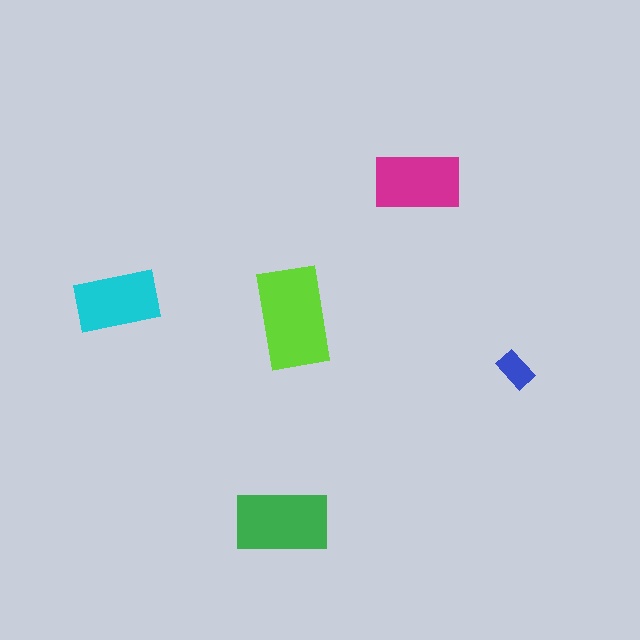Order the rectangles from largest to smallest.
the lime one, the green one, the magenta one, the cyan one, the blue one.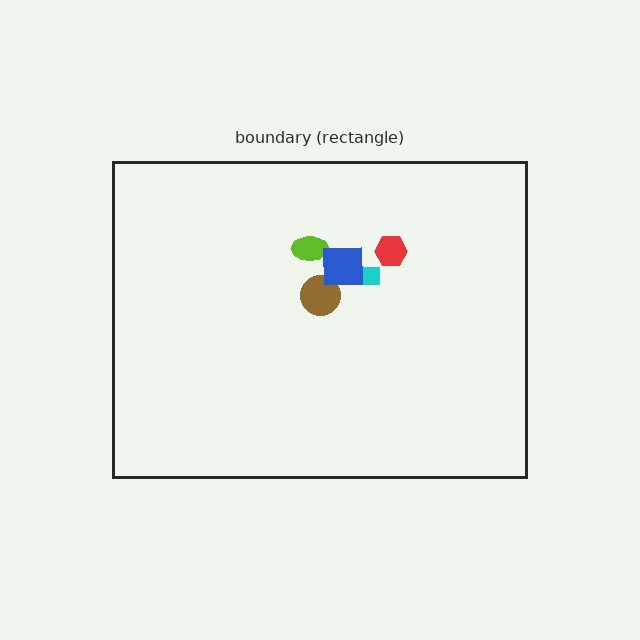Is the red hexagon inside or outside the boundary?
Inside.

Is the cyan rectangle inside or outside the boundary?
Inside.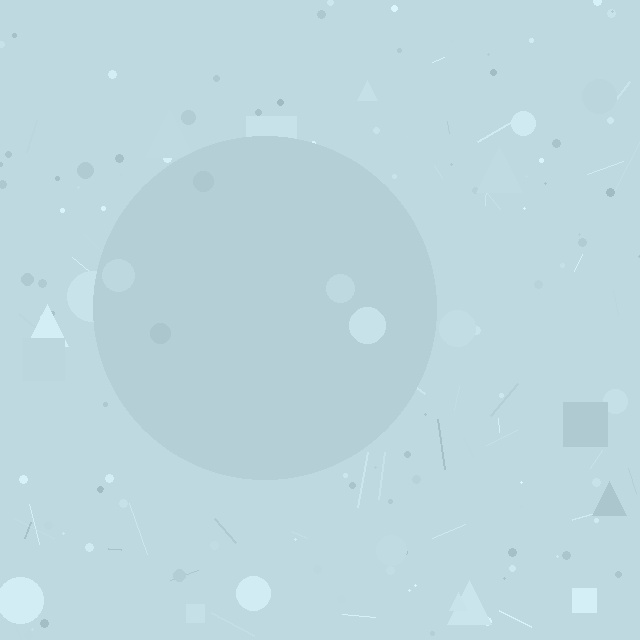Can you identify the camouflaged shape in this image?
The camouflaged shape is a circle.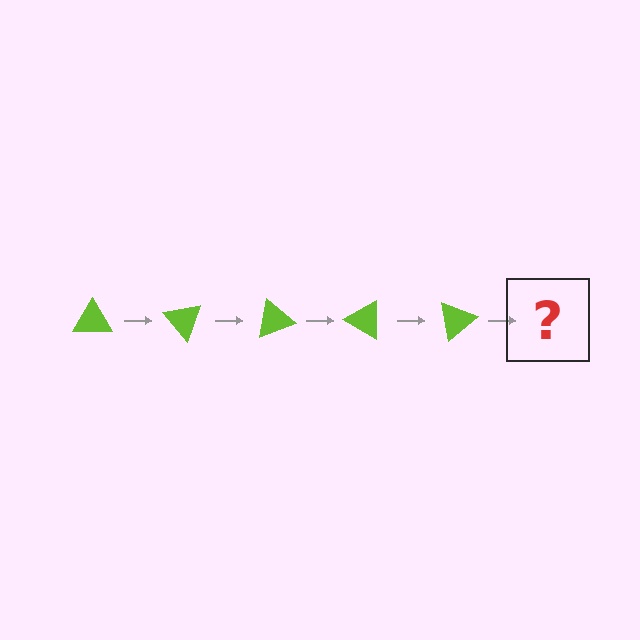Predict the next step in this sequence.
The next step is a lime triangle rotated 250 degrees.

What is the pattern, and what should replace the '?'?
The pattern is that the triangle rotates 50 degrees each step. The '?' should be a lime triangle rotated 250 degrees.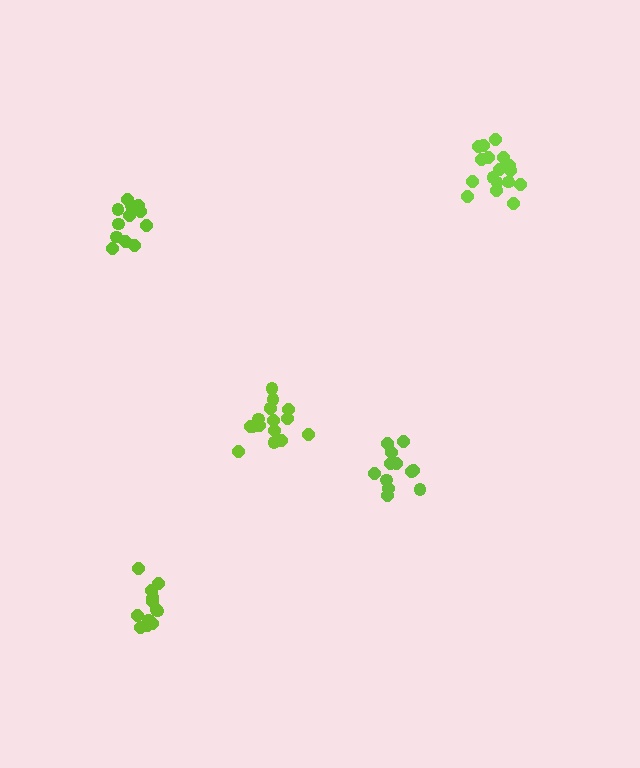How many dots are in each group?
Group 1: 12 dots, Group 2: 12 dots, Group 3: 15 dots, Group 4: 16 dots, Group 5: 17 dots (72 total).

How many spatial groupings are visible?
There are 5 spatial groupings.